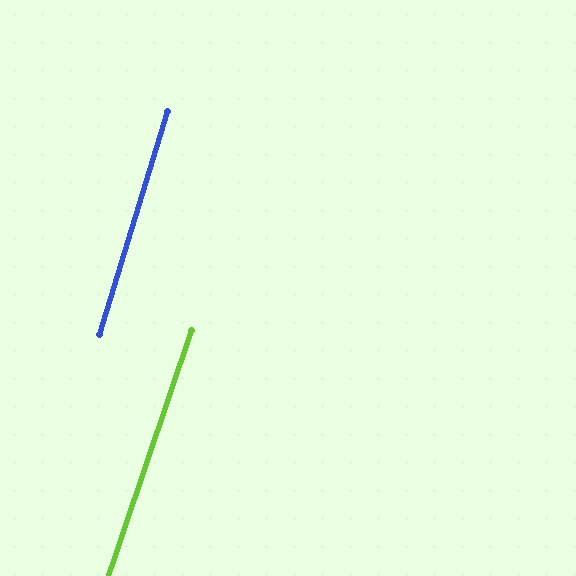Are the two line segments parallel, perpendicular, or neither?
Parallel — their directions differ by only 1.7°.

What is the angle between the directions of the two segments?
Approximately 2 degrees.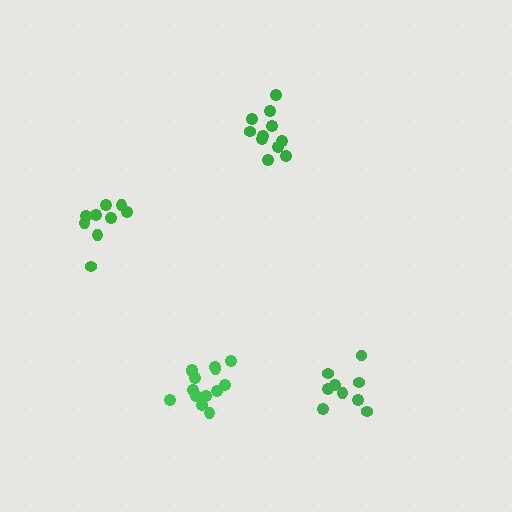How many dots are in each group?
Group 1: 9 dots, Group 2: 11 dots, Group 3: 9 dots, Group 4: 14 dots (43 total).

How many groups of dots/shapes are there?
There are 4 groups.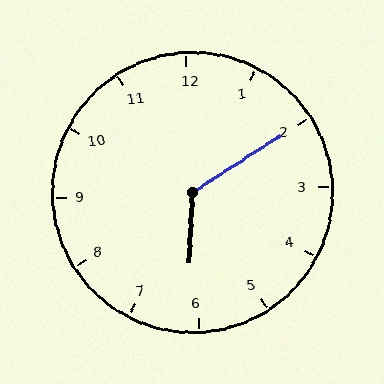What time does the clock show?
6:10.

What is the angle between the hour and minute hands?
Approximately 125 degrees.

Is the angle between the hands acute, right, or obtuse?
It is obtuse.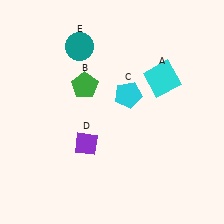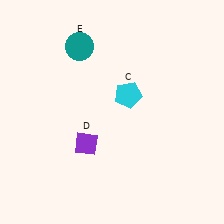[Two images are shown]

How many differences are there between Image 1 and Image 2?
There are 2 differences between the two images.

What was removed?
The green pentagon (B), the cyan square (A) were removed in Image 2.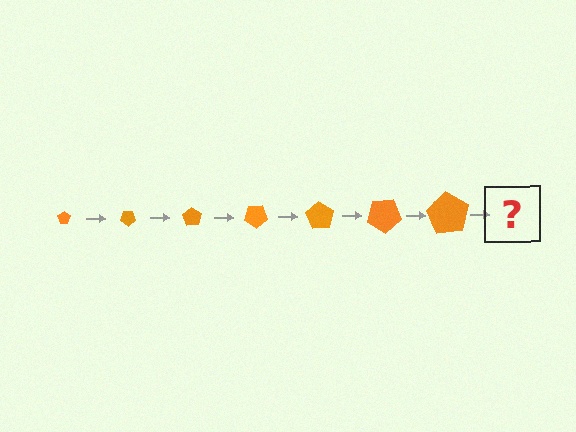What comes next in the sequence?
The next element should be a pentagon, larger than the previous one and rotated 245 degrees from the start.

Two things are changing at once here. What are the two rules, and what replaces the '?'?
The two rules are that the pentagon grows larger each step and it rotates 35 degrees each step. The '?' should be a pentagon, larger than the previous one and rotated 245 degrees from the start.